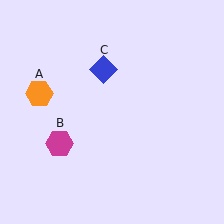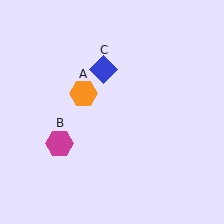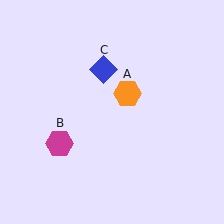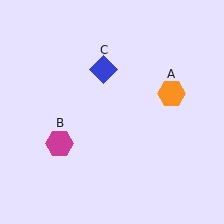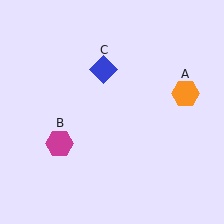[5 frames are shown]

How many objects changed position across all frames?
1 object changed position: orange hexagon (object A).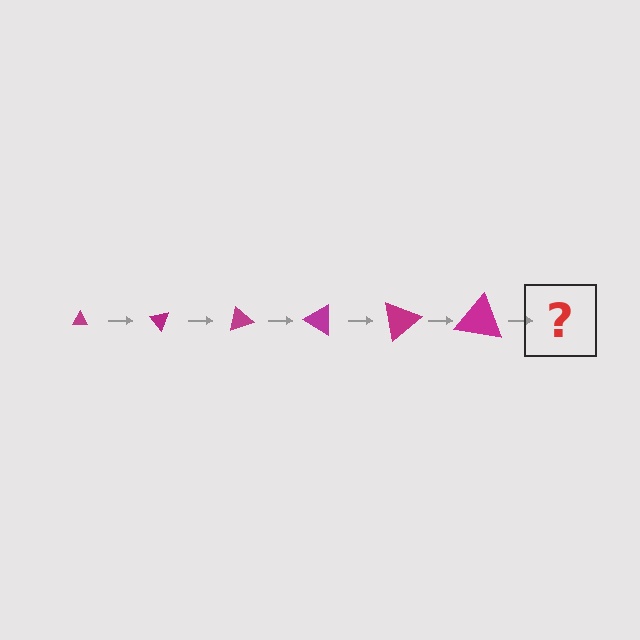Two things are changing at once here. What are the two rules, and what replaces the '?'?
The two rules are that the triangle grows larger each step and it rotates 50 degrees each step. The '?' should be a triangle, larger than the previous one and rotated 300 degrees from the start.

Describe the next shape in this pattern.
It should be a triangle, larger than the previous one and rotated 300 degrees from the start.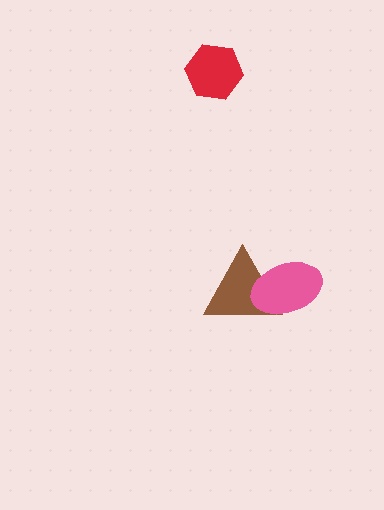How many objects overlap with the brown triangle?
1 object overlaps with the brown triangle.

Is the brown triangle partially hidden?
Yes, it is partially covered by another shape.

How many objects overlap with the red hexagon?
0 objects overlap with the red hexagon.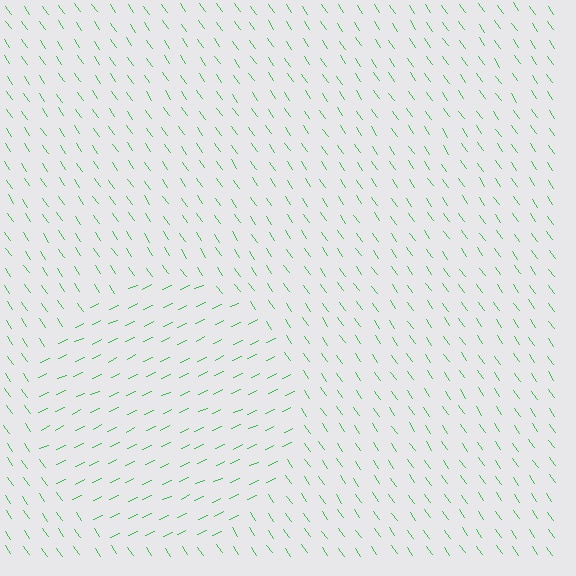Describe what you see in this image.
The image is filled with small green line segments. A circle region in the image has lines oriented differently from the surrounding lines, creating a visible texture boundary.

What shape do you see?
I see a circle.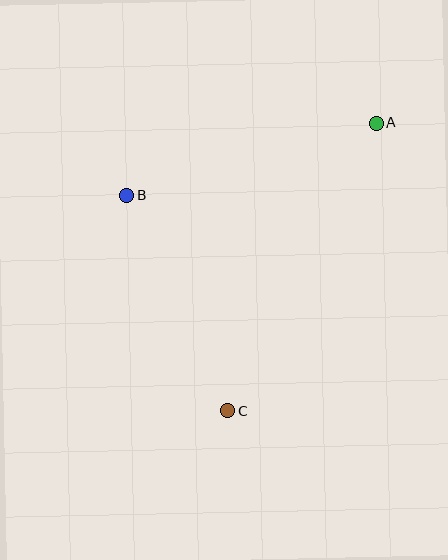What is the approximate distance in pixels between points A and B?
The distance between A and B is approximately 259 pixels.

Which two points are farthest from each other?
Points A and C are farthest from each other.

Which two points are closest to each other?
Points B and C are closest to each other.